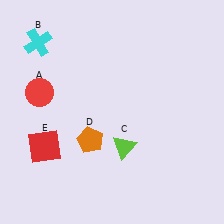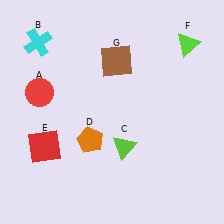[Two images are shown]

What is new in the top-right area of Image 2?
A lime triangle (F) was added in the top-right area of Image 2.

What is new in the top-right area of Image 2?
A brown square (G) was added in the top-right area of Image 2.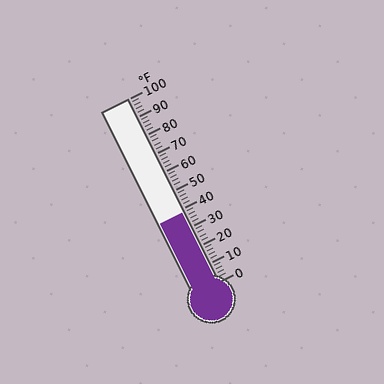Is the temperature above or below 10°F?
The temperature is above 10°F.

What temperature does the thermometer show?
The thermometer shows approximately 38°F.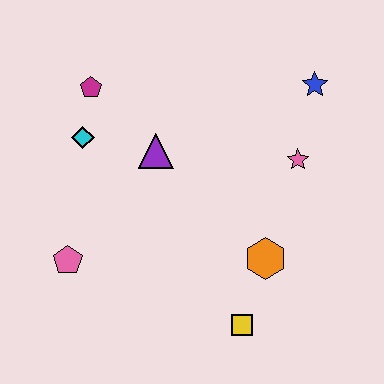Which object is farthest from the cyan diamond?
The yellow square is farthest from the cyan diamond.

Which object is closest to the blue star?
The pink star is closest to the blue star.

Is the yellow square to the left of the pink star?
Yes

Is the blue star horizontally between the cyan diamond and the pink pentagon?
No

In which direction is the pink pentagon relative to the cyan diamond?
The pink pentagon is below the cyan diamond.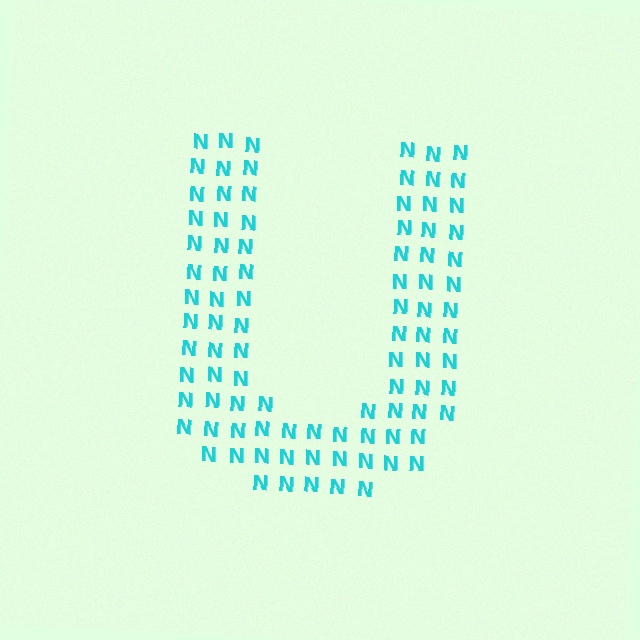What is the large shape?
The large shape is the letter U.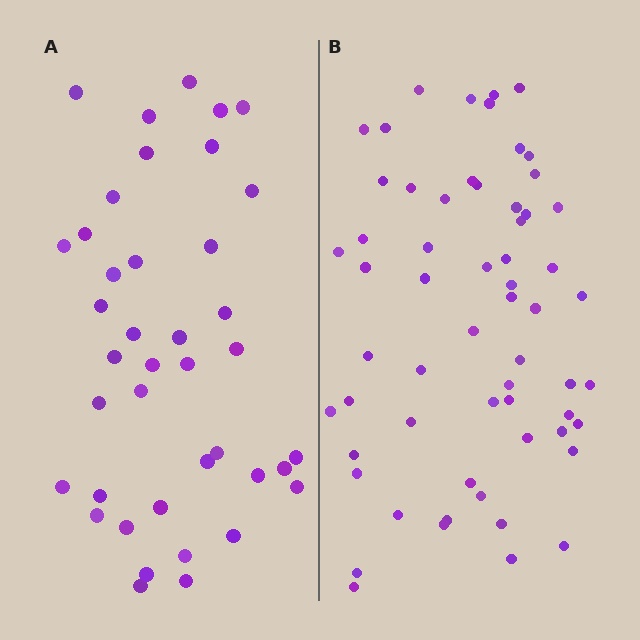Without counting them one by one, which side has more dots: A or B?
Region B (the right region) has more dots.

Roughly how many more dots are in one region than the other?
Region B has approximately 20 more dots than region A.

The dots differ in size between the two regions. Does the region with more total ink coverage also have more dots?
No. Region A has more total ink coverage because its dots are larger, but region B actually contains more individual dots. Total area can be misleading — the number of items is what matters here.